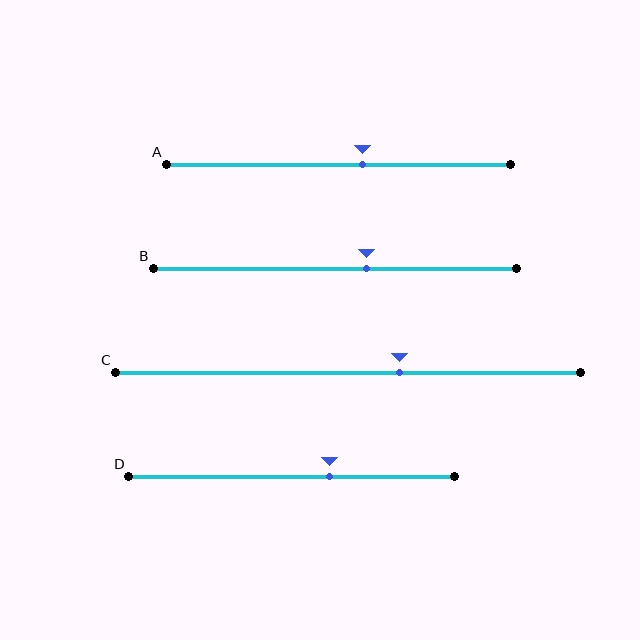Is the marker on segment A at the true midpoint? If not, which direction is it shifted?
No, the marker on segment A is shifted to the right by about 7% of the segment length.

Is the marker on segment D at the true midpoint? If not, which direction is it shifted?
No, the marker on segment D is shifted to the right by about 12% of the segment length.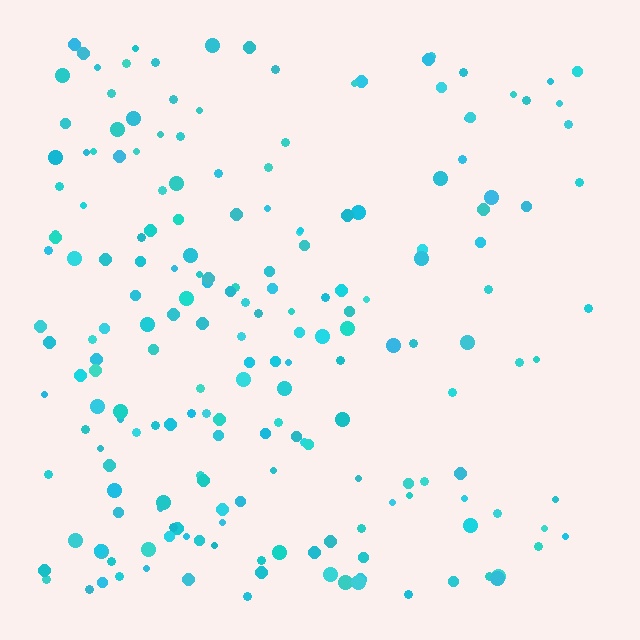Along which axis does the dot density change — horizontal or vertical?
Horizontal.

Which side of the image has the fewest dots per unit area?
The right.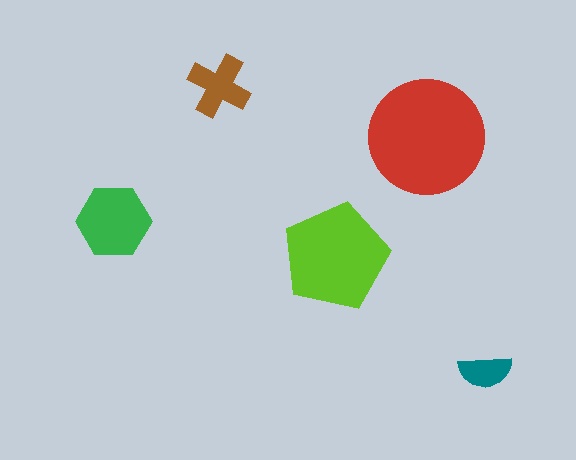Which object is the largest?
The red circle.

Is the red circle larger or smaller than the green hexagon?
Larger.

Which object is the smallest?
The teal semicircle.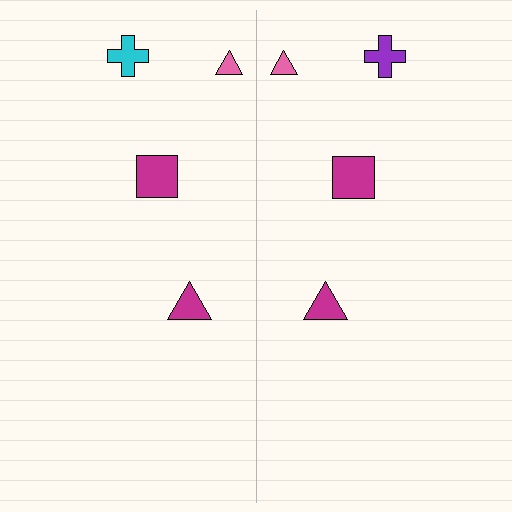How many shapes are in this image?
There are 8 shapes in this image.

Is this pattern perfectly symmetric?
No, the pattern is not perfectly symmetric. The purple cross on the right side breaks the symmetry — its mirror counterpart is cyan.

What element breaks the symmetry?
The purple cross on the right side breaks the symmetry — its mirror counterpart is cyan.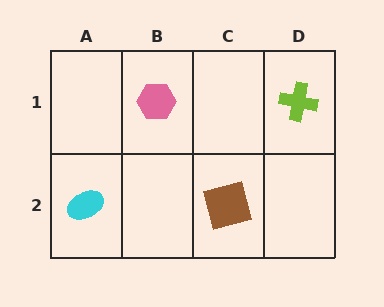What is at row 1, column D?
A lime cross.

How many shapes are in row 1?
2 shapes.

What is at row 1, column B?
A pink hexagon.